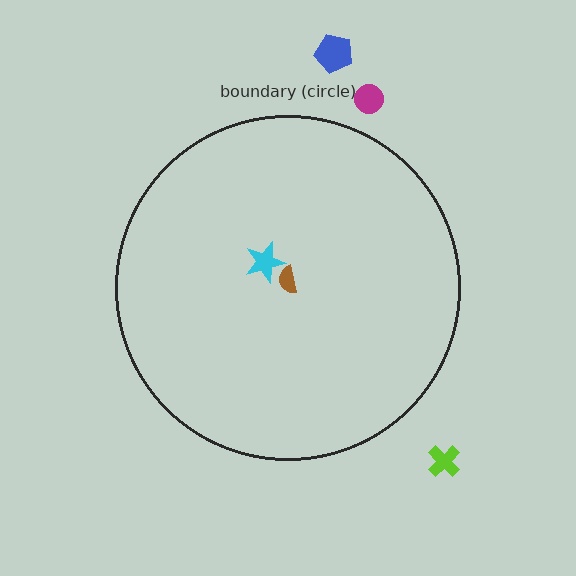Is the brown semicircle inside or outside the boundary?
Inside.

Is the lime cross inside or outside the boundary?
Outside.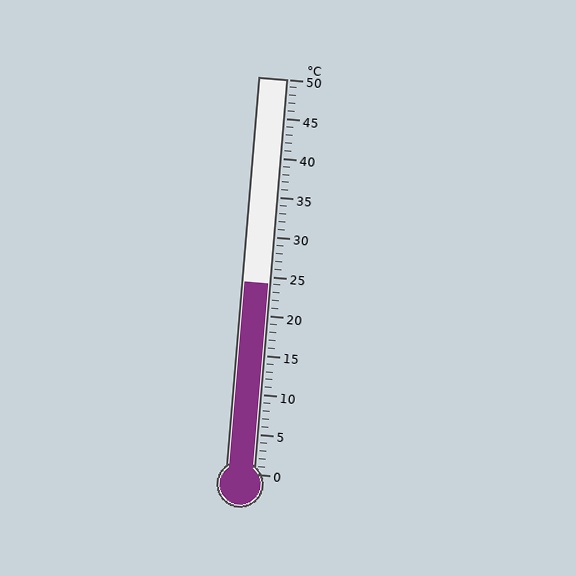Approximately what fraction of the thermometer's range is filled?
The thermometer is filled to approximately 50% of its range.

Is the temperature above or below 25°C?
The temperature is below 25°C.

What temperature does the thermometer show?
The thermometer shows approximately 24°C.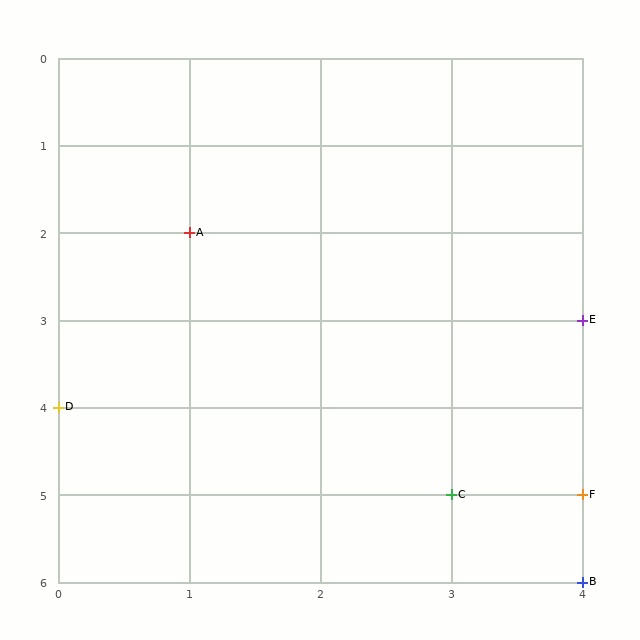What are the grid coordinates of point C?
Point C is at grid coordinates (3, 5).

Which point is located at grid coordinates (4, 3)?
Point E is at (4, 3).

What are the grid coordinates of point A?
Point A is at grid coordinates (1, 2).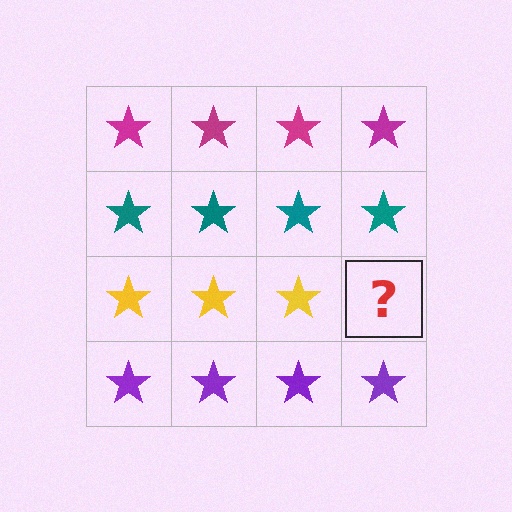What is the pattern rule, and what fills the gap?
The rule is that each row has a consistent color. The gap should be filled with a yellow star.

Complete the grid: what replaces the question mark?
The question mark should be replaced with a yellow star.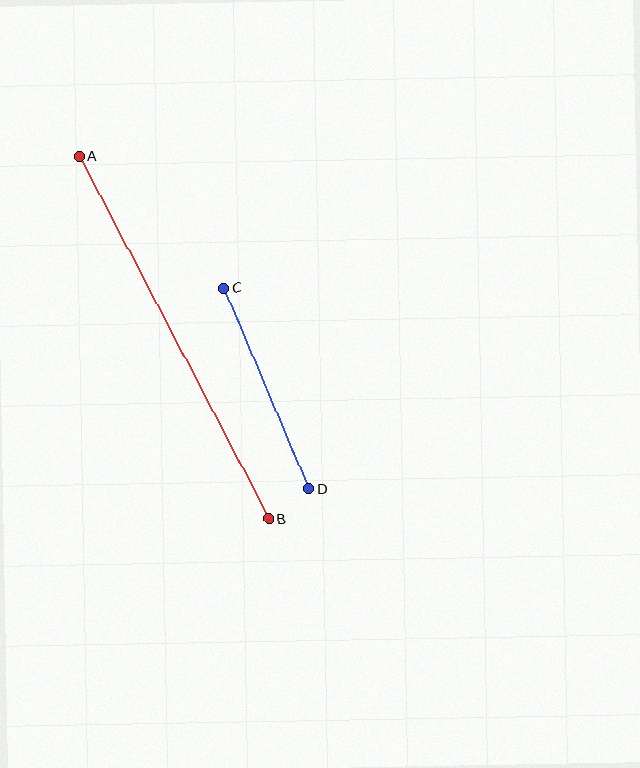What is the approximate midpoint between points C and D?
The midpoint is at approximately (266, 388) pixels.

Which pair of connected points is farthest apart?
Points A and B are farthest apart.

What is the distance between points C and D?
The distance is approximately 218 pixels.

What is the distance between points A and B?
The distance is approximately 409 pixels.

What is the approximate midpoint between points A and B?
The midpoint is at approximately (174, 338) pixels.